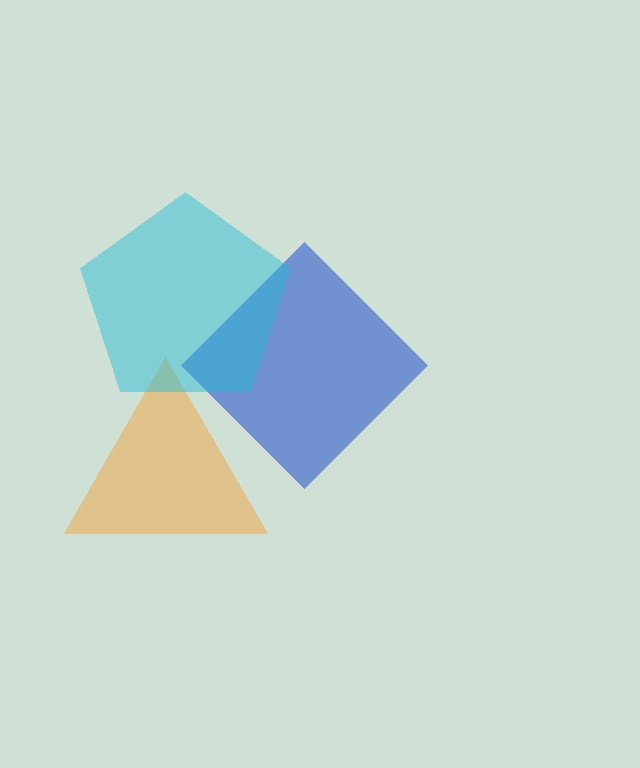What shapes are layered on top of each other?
The layered shapes are: a blue diamond, an orange triangle, a cyan pentagon.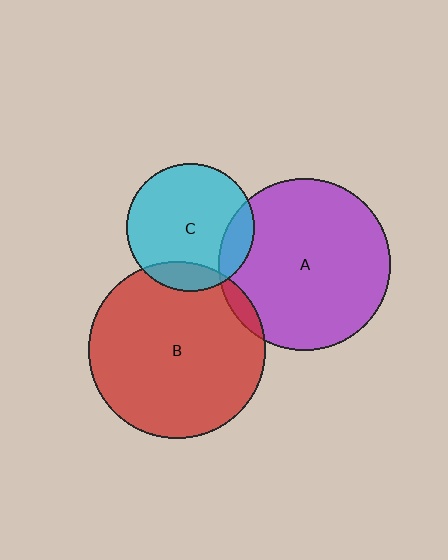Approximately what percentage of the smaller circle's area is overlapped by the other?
Approximately 5%.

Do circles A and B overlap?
Yes.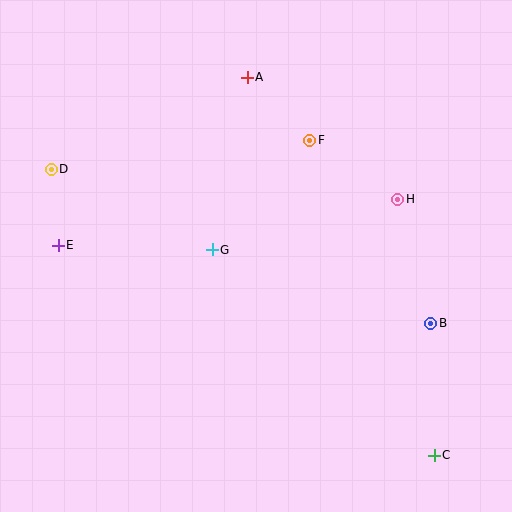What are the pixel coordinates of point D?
Point D is at (51, 169).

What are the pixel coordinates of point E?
Point E is at (58, 245).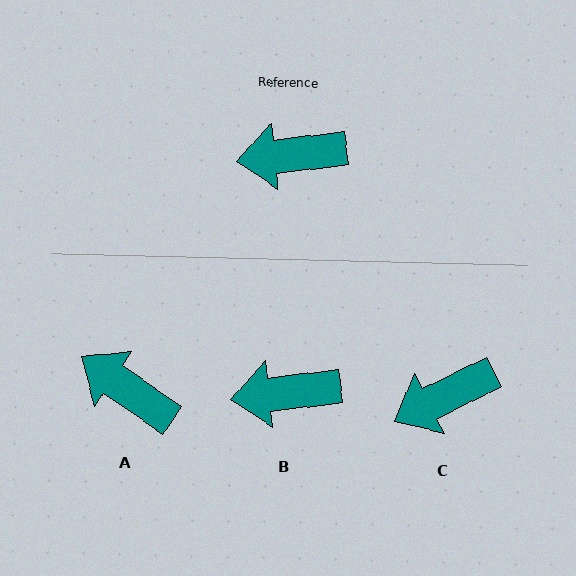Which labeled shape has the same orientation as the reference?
B.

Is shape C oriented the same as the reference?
No, it is off by about 20 degrees.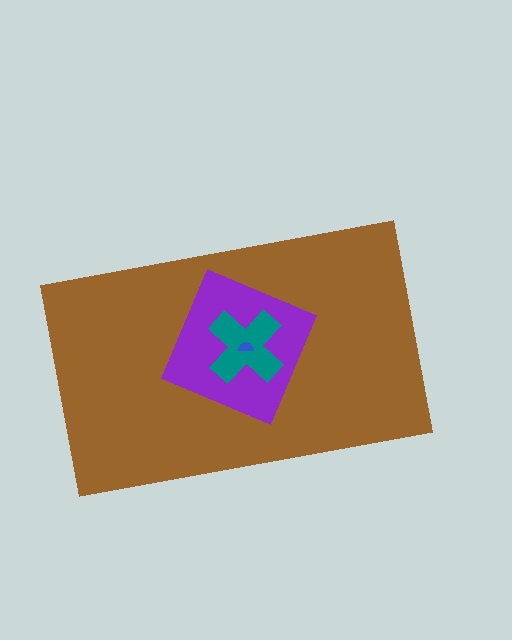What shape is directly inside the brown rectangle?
The purple square.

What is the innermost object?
The blue semicircle.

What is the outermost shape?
The brown rectangle.